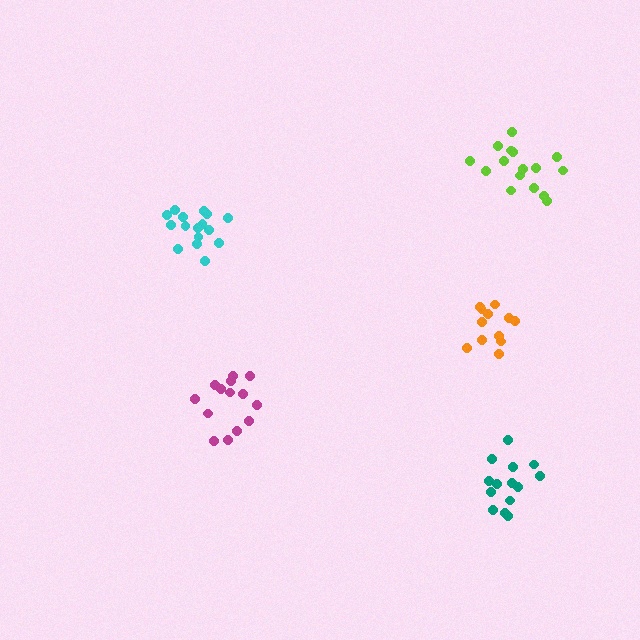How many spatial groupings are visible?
There are 5 spatial groupings.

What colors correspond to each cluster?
The clusters are colored: teal, lime, cyan, orange, magenta.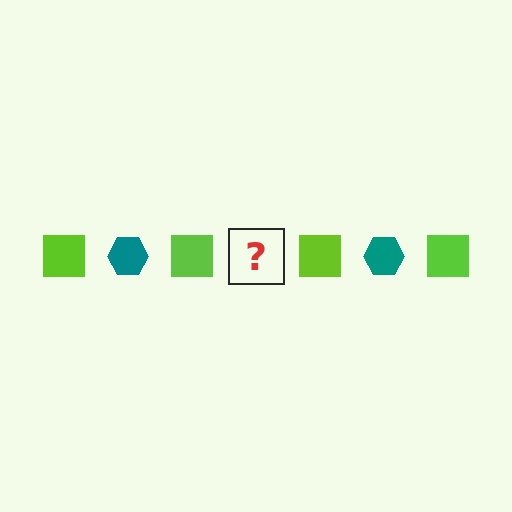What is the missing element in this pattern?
The missing element is a teal hexagon.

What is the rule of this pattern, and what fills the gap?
The rule is that the pattern alternates between lime square and teal hexagon. The gap should be filled with a teal hexagon.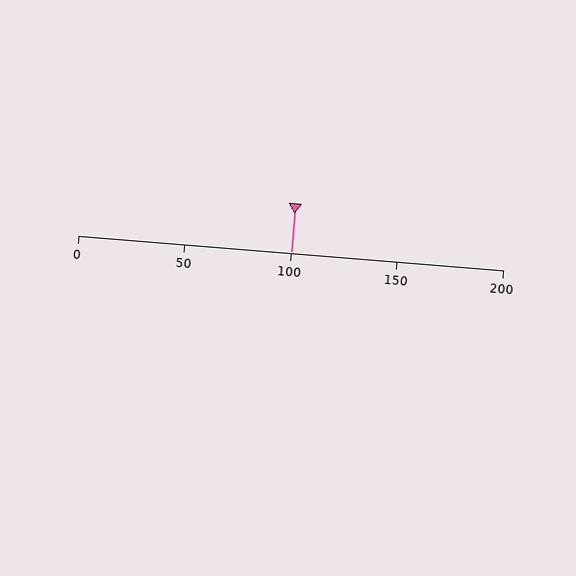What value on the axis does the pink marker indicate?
The marker indicates approximately 100.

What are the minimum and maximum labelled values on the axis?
The axis runs from 0 to 200.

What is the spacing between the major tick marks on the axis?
The major ticks are spaced 50 apart.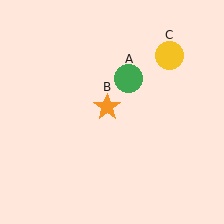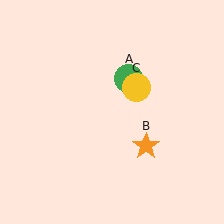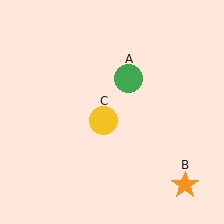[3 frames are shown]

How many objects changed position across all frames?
2 objects changed position: orange star (object B), yellow circle (object C).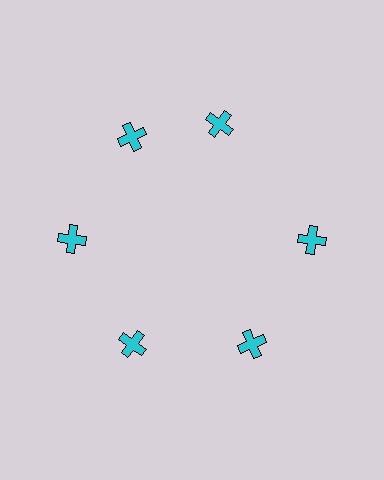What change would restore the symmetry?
The symmetry would be restored by rotating it back into even spacing with its neighbors so that all 6 crosses sit at equal angles and equal distance from the center.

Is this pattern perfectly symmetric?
No. The 6 cyan crosses are arranged in a ring, but one element near the 1 o'clock position is rotated out of alignment along the ring, breaking the 6-fold rotational symmetry.